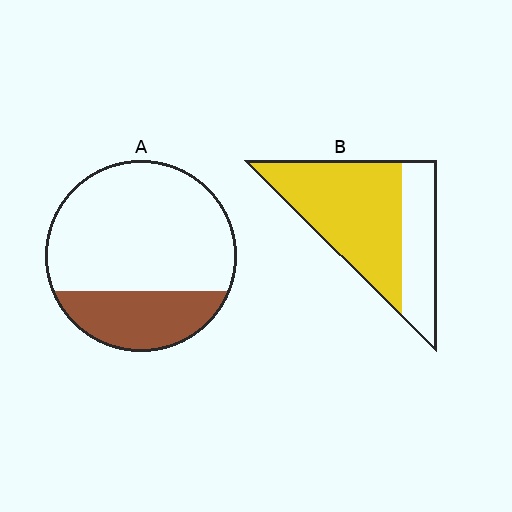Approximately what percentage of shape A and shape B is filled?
A is approximately 25% and B is approximately 65%.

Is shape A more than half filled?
No.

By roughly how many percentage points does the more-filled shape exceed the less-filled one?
By roughly 40 percentage points (B over A).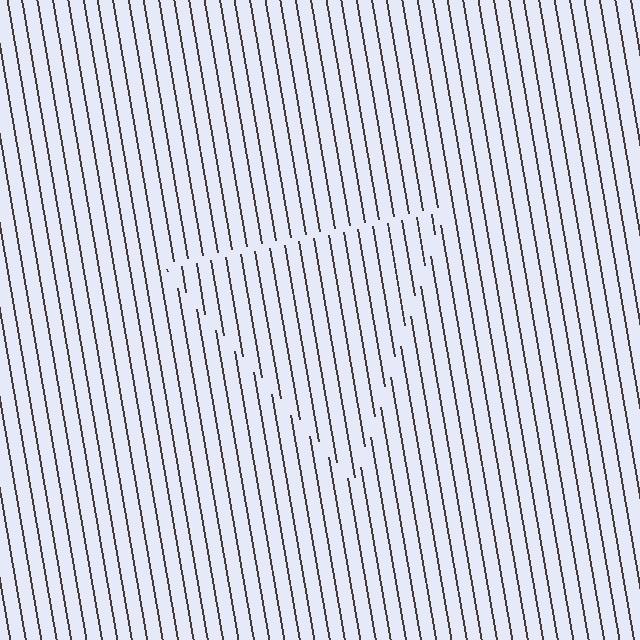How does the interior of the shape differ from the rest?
The interior of the shape contains the same grating, shifted by half a period — the contour is defined by the phase discontinuity where line-ends from the inner and outer gratings abut.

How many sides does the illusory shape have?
3 sides — the line-ends trace a triangle.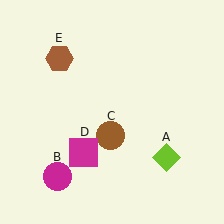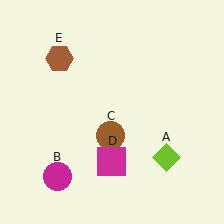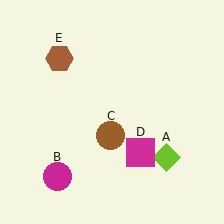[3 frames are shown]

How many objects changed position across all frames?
1 object changed position: magenta square (object D).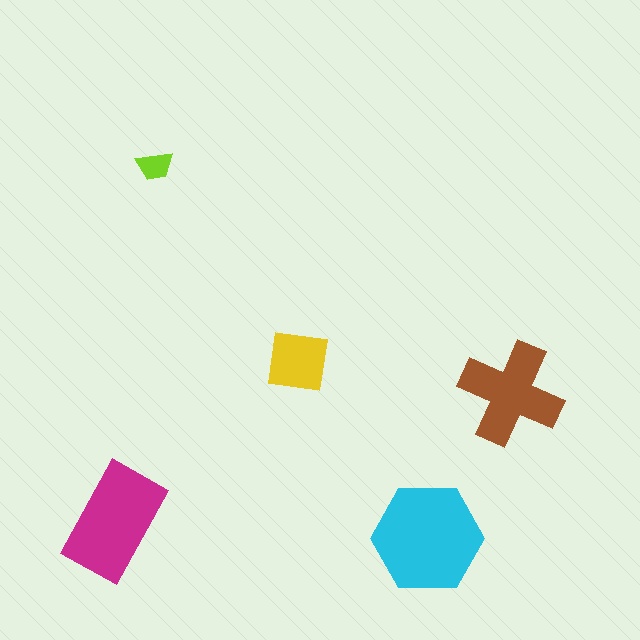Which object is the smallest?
The lime trapezoid.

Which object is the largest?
The cyan hexagon.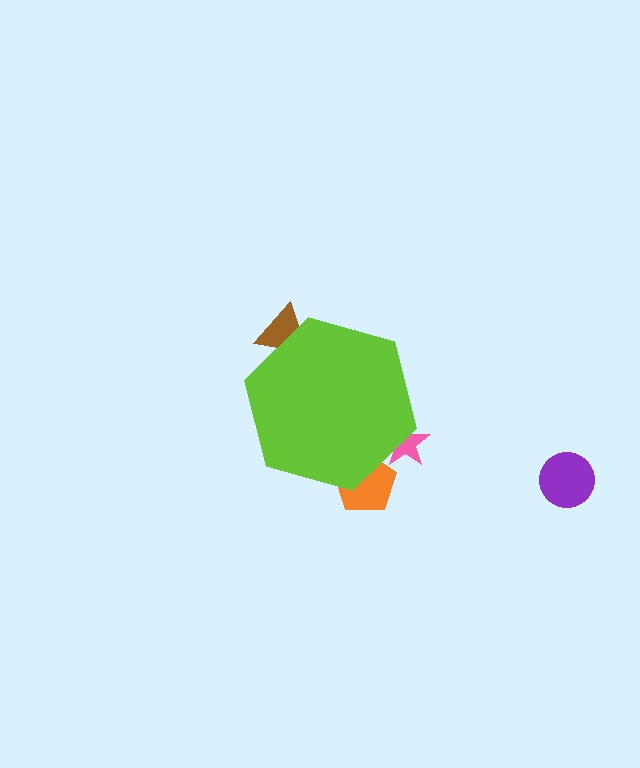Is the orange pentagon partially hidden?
Yes, the orange pentagon is partially hidden behind the lime hexagon.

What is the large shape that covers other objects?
A lime hexagon.